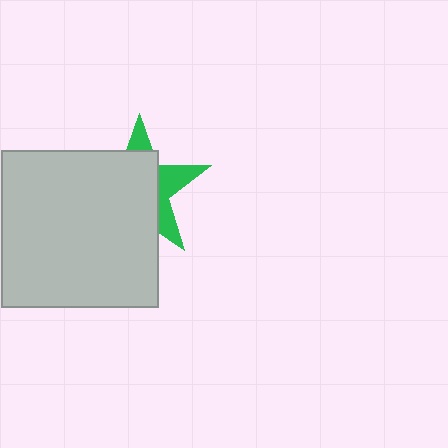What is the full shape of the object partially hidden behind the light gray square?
The partially hidden object is a green star.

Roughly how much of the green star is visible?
A small part of it is visible (roughly 32%).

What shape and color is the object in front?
The object in front is a light gray square.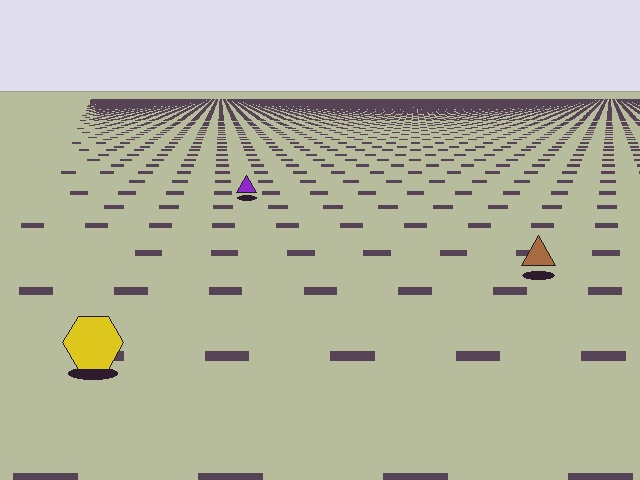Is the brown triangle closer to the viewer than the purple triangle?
Yes. The brown triangle is closer — you can tell from the texture gradient: the ground texture is coarser near it.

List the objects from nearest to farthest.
From nearest to farthest: the yellow hexagon, the brown triangle, the purple triangle.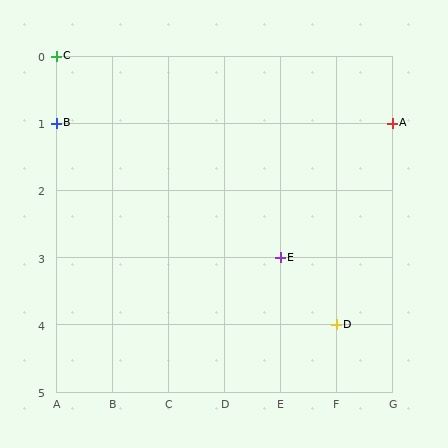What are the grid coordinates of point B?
Point B is at grid coordinates (A, 1).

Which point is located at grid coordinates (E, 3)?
Point E is at (E, 3).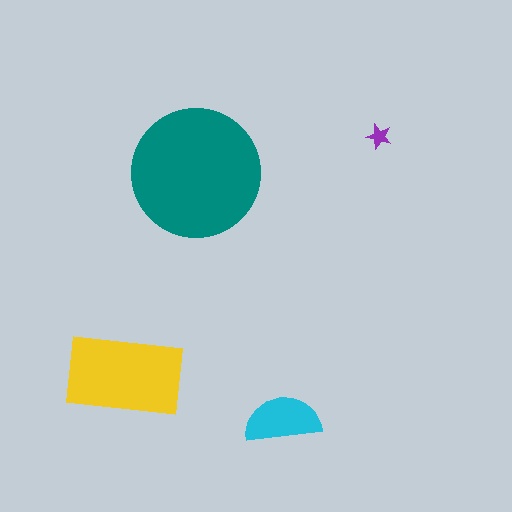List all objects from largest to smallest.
The teal circle, the yellow rectangle, the cyan semicircle, the purple star.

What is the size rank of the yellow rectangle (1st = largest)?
2nd.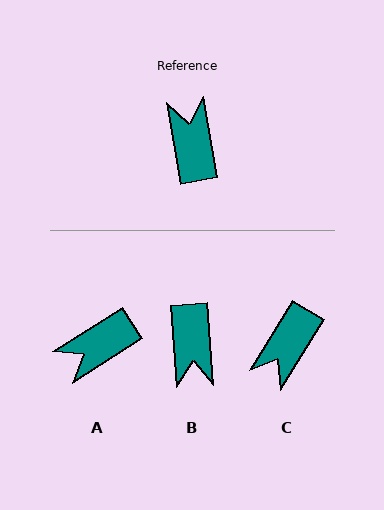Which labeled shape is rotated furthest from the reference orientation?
B, about 174 degrees away.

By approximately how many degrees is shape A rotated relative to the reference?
Approximately 113 degrees counter-clockwise.